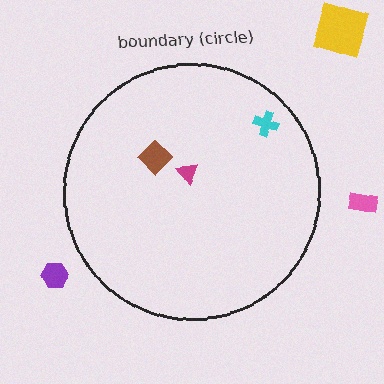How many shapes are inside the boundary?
3 inside, 3 outside.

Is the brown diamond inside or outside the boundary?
Inside.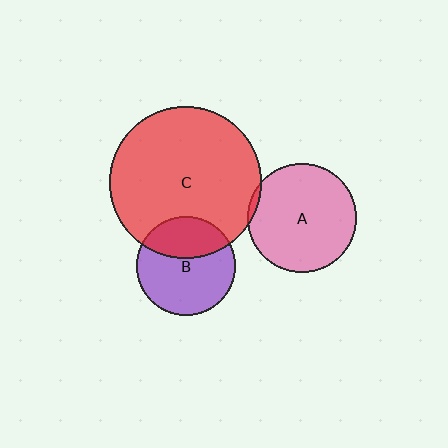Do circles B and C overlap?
Yes.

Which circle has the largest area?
Circle C (red).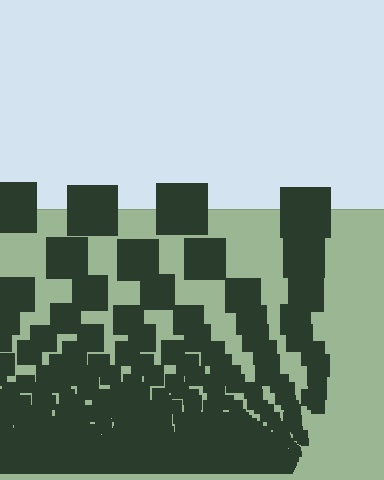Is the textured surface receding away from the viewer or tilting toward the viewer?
The surface appears to tilt toward the viewer. Texture elements get larger and sparser toward the top.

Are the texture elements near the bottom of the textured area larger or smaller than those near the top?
Smaller. The gradient is inverted — elements near the bottom are smaller and denser.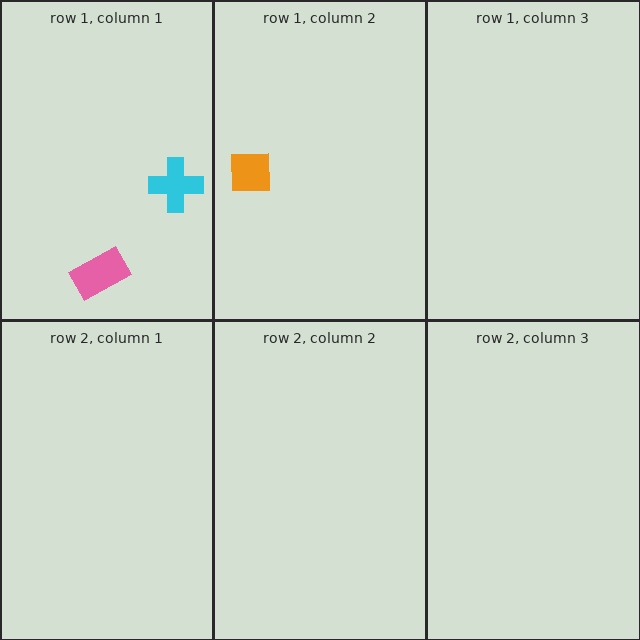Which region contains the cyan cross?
The row 1, column 1 region.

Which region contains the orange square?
The row 1, column 2 region.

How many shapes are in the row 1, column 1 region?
2.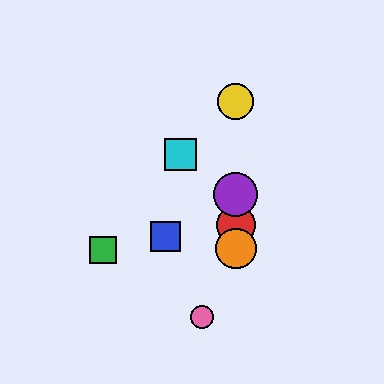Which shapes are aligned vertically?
The red circle, the yellow circle, the purple circle, the orange circle are aligned vertically.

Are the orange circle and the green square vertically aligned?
No, the orange circle is at x≈236 and the green square is at x≈103.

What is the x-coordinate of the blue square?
The blue square is at x≈166.